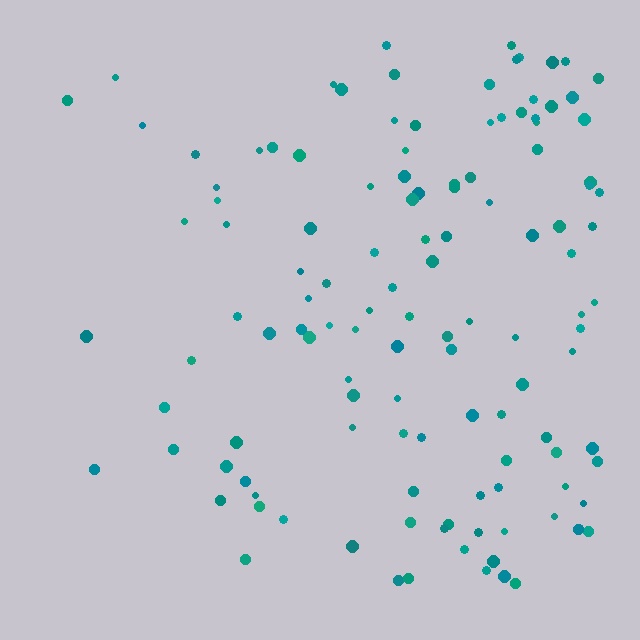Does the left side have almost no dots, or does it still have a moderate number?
Still a moderate number, just noticeably fewer than the right.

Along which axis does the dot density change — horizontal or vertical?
Horizontal.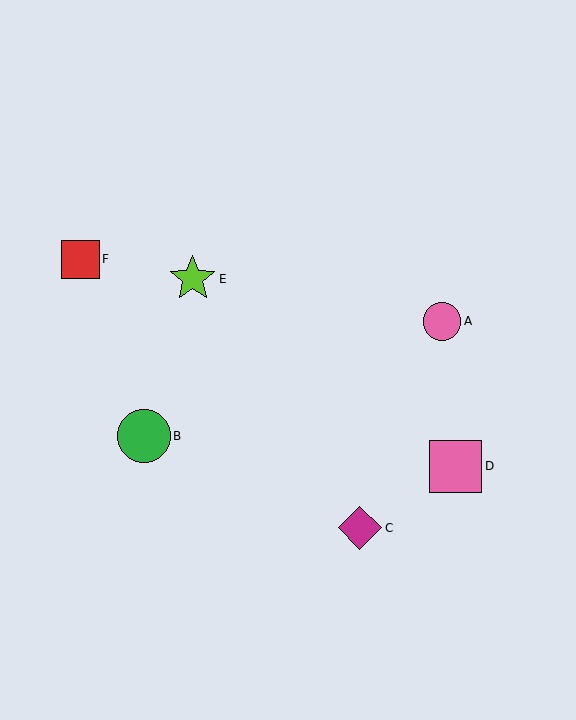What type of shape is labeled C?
Shape C is a magenta diamond.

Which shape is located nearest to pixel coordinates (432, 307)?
The pink circle (labeled A) at (442, 321) is nearest to that location.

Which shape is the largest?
The green circle (labeled B) is the largest.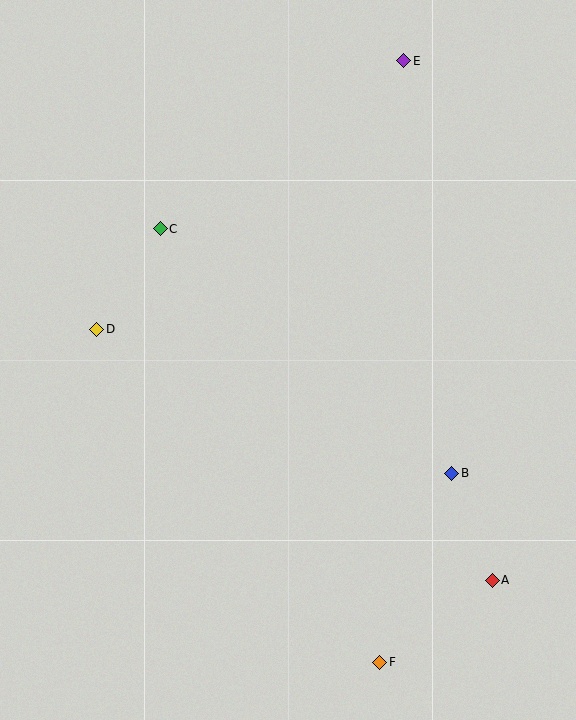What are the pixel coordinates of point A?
Point A is at (492, 580).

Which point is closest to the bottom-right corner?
Point A is closest to the bottom-right corner.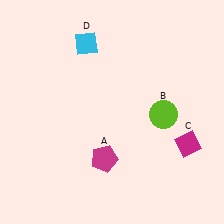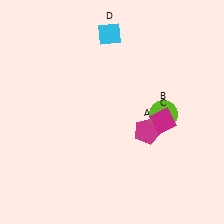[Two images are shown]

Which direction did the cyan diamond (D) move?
The cyan diamond (D) moved right.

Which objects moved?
The objects that moved are: the magenta pentagon (A), the magenta diamond (C), the cyan diamond (D).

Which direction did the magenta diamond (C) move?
The magenta diamond (C) moved left.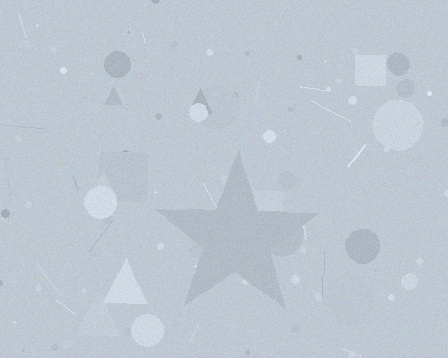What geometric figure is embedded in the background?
A star is embedded in the background.